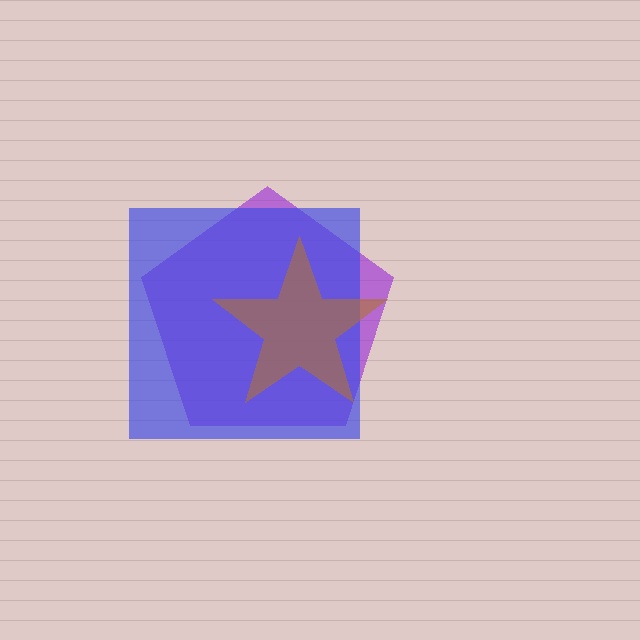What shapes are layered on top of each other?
The layered shapes are: a purple pentagon, a blue square, a brown star.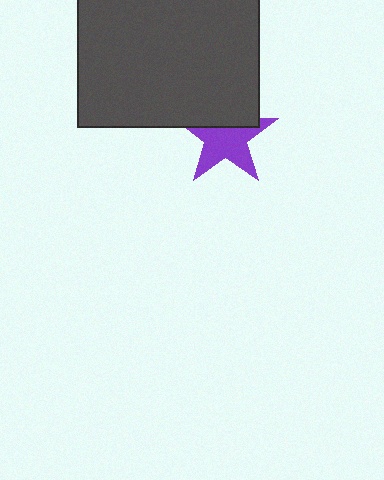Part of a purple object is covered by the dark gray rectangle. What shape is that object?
It is a star.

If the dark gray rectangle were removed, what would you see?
You would see the complete purple star.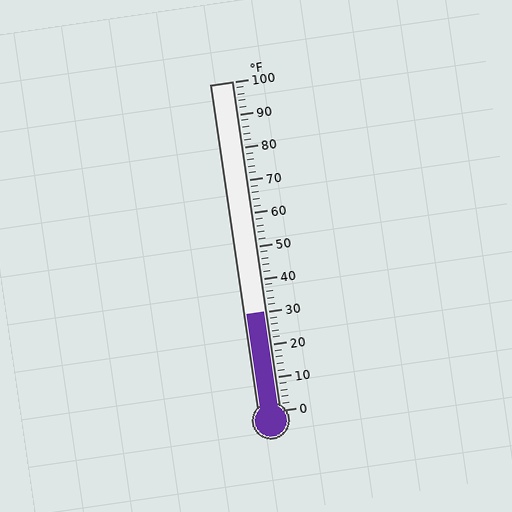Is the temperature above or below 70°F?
The temperature is below 70°F.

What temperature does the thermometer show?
The thermometer shows approximately 30°F.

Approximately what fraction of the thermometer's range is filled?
The thermometer is filled to approximately 30% of its range.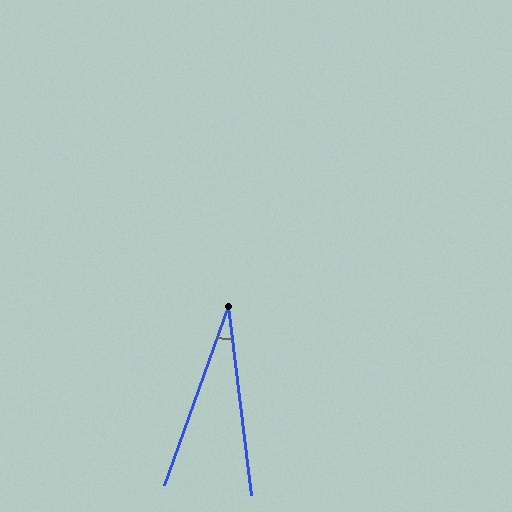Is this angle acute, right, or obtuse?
It is acute.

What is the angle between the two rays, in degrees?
Approximately 27 degrees.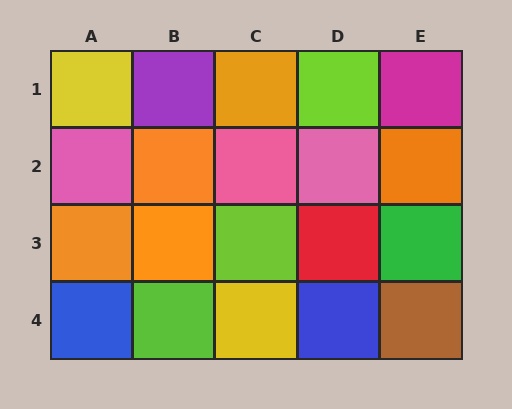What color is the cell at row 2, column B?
Orange.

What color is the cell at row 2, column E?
Orange.